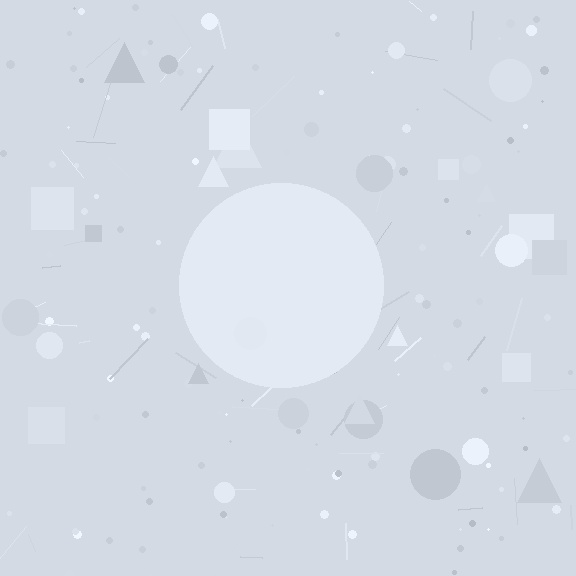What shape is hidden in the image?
A circle is hidden in the image.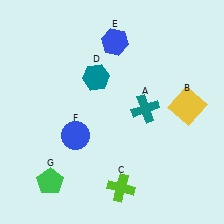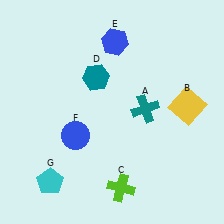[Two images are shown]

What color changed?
The pentagon (G) changed from green in Image 1 to cyan in Image 2.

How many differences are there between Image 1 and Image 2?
There is 1 difference between the two images.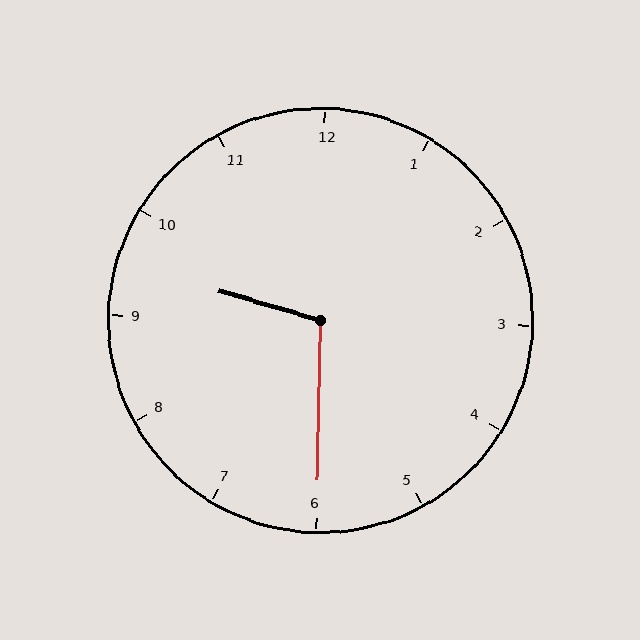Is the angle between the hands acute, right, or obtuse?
It is obtuse.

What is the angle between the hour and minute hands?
Approximately 105 degrees.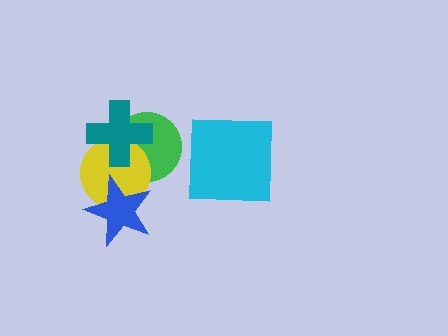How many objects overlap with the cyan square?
0 objects overlap with the cyan square.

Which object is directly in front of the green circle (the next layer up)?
The yellow circle is directly in front of the green circle.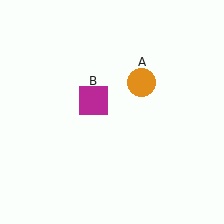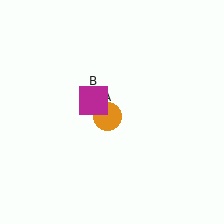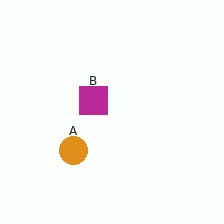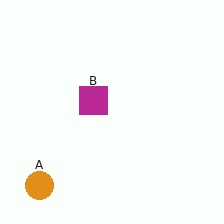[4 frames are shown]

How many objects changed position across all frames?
1 object changed position: orange circle (object A).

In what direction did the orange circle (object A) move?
The orange circle (object A) moved down and to the left.